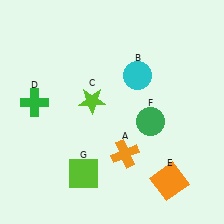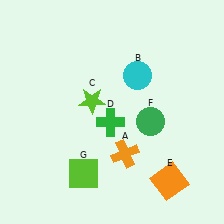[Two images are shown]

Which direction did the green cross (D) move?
The green cross (D) moved right.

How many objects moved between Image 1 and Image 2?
1 object moved between the two images.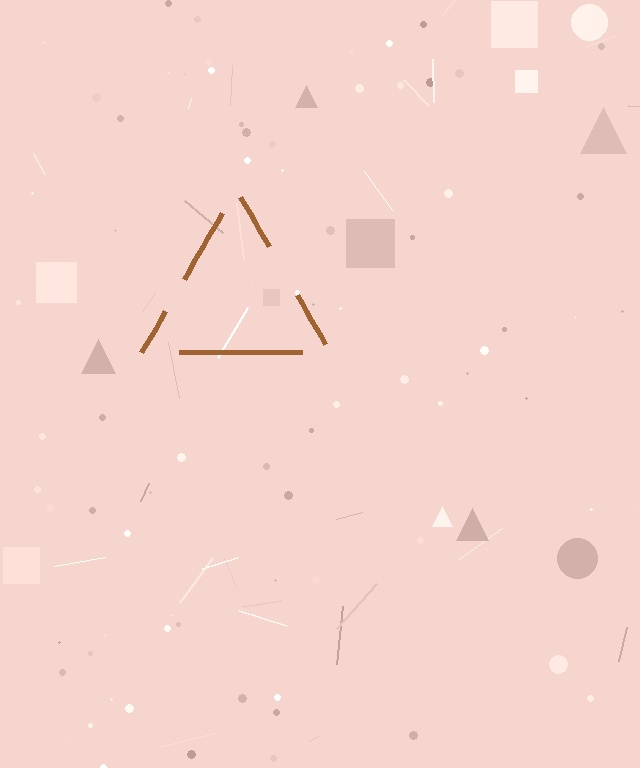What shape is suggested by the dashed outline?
The dashed outline suggests a triangle.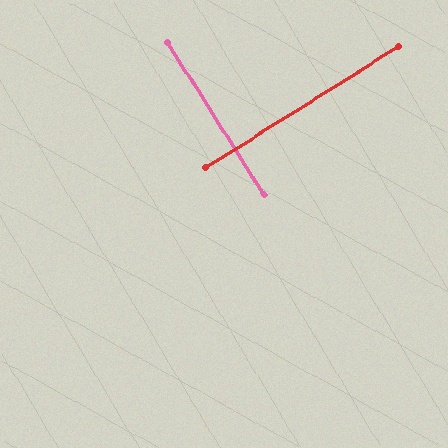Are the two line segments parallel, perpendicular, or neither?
Perpendicular — they meet at approximately 89°.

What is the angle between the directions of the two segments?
Approximately 89 degrees.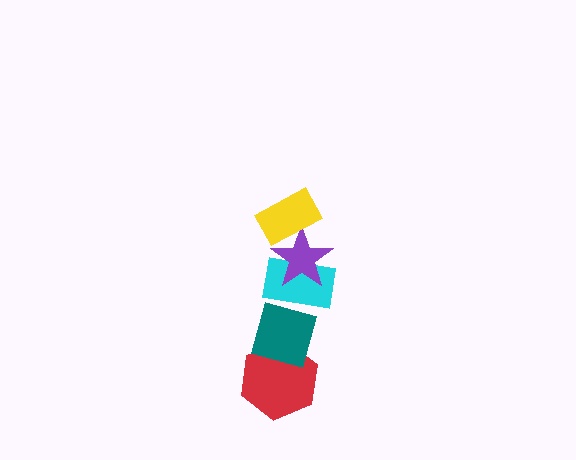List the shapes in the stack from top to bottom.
From top to bottom: the yellow rectangle, the purple star, the cyan rectangle, the teal diamond, the red hexagon.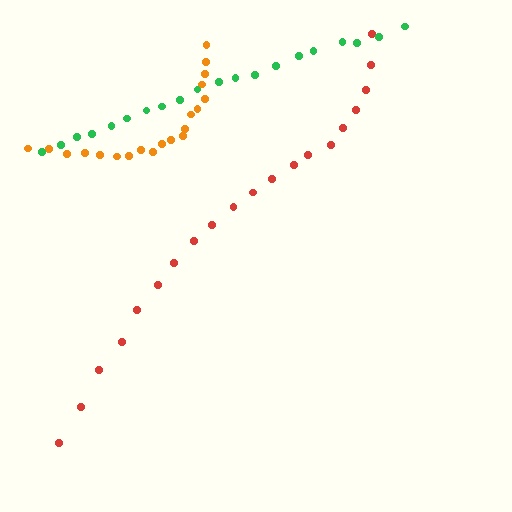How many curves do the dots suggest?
There are 3 distinct paths.